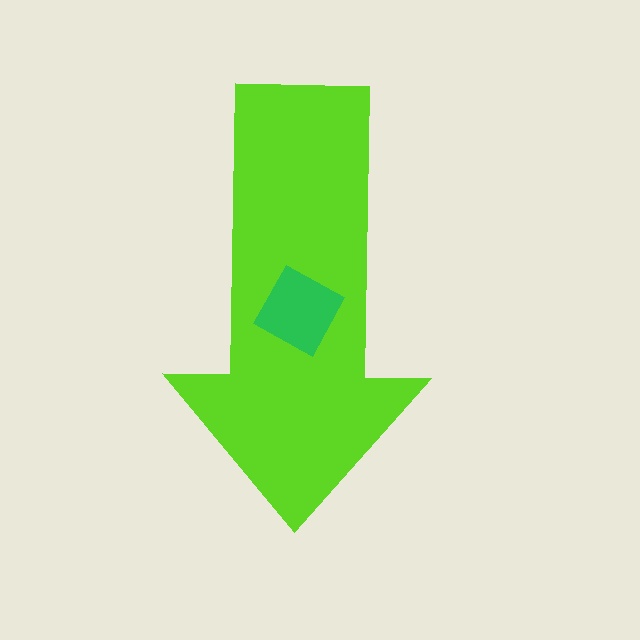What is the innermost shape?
The green square.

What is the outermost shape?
The lime arrow.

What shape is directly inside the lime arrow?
The green square.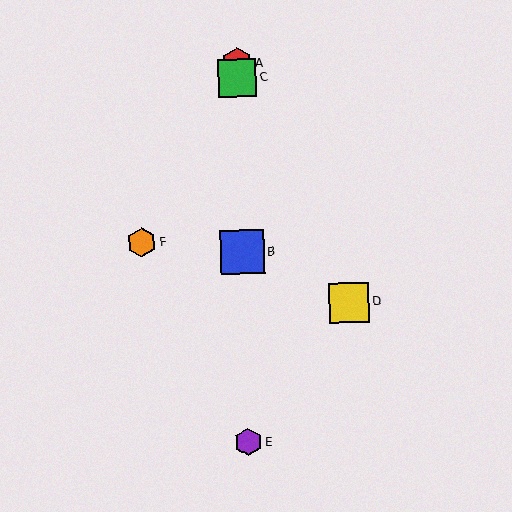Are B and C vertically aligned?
Yes, both are at x≈242.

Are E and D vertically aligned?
No, E is at x≈248 and D is at x≈349.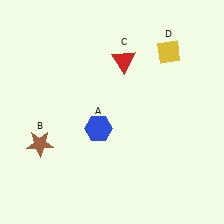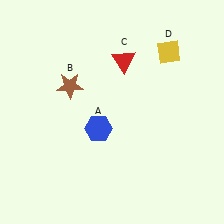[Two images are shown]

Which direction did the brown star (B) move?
The brown star (B) moved up.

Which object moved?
The brown star (B) moved up.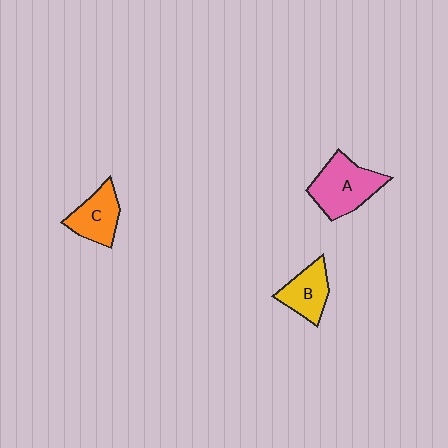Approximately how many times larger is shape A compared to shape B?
Approximately 1.5 times.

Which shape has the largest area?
Shape A (pink).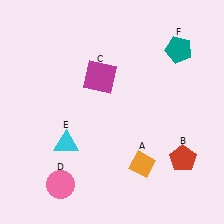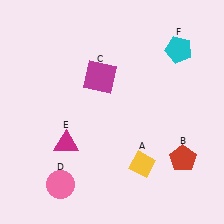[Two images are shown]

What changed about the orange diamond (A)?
In Image 1, A is orange. In Image 2, it changed to yellow.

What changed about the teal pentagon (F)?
In Image 1, F is teal. In Image 2, it changed to cyan.